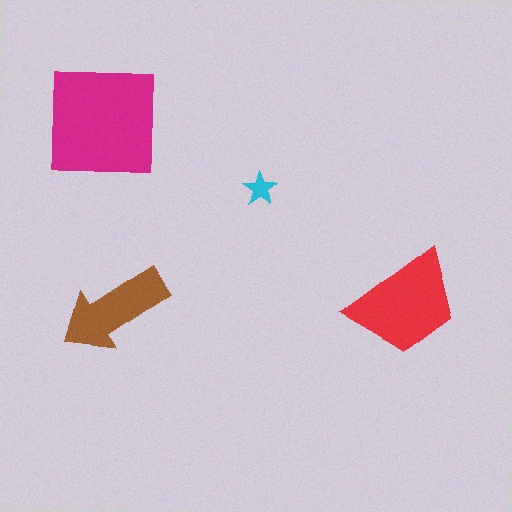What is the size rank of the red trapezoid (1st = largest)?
2nd.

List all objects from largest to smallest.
The magenta square, the red trapezoid, the brown arrow, the cyan star.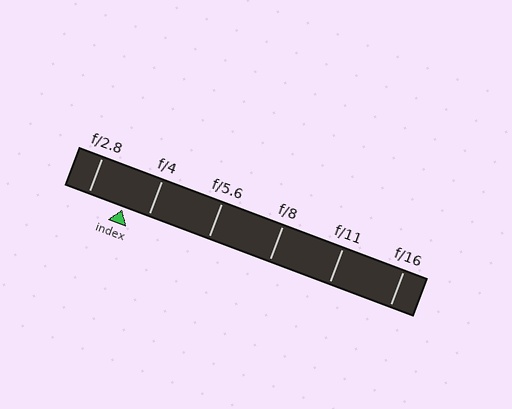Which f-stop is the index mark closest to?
The index mark is closest to f/4.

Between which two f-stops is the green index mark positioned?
The index mark is between f/2.8 and f/4.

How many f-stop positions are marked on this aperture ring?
There are 6 f-stop positions marked.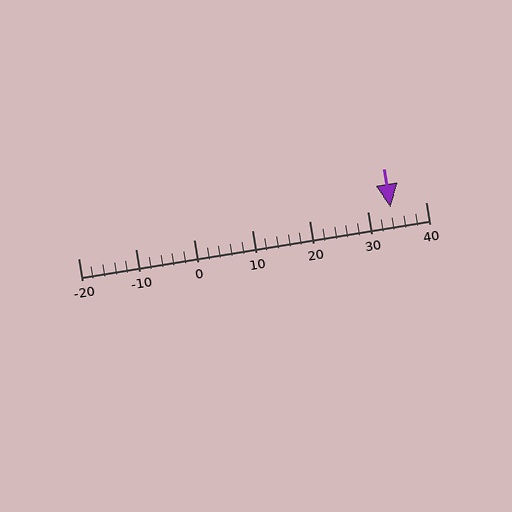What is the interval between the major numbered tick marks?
The major tick marks are spaced 10 units apart.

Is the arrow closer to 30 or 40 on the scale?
The arrow is closer to 30.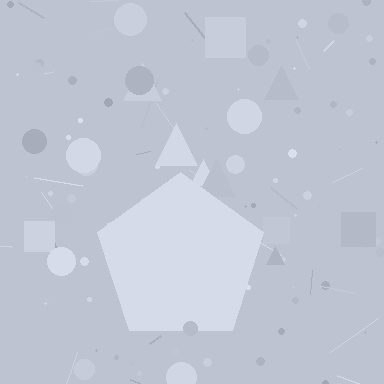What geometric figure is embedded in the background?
A pentagon is embedded in the background.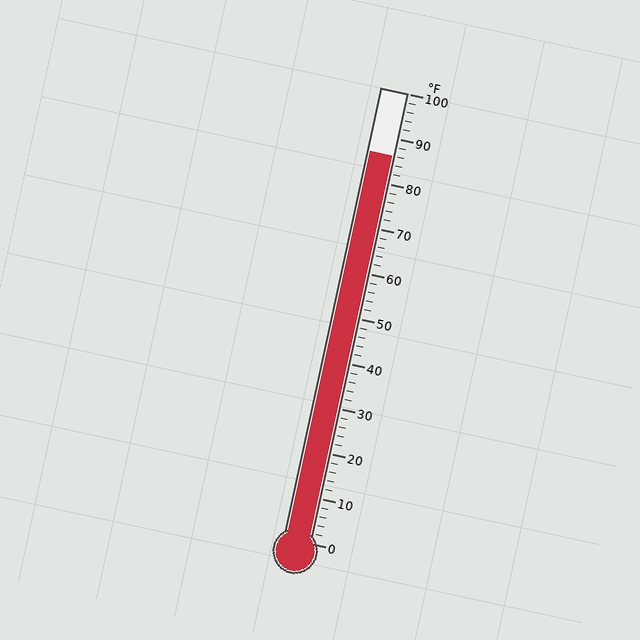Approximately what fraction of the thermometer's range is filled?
The thermometer is filled to approximately 85% of its range.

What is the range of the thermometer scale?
The thermometer scale ranges from 0°F to 100°F.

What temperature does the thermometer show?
The thermometer shows approximately 86°F.